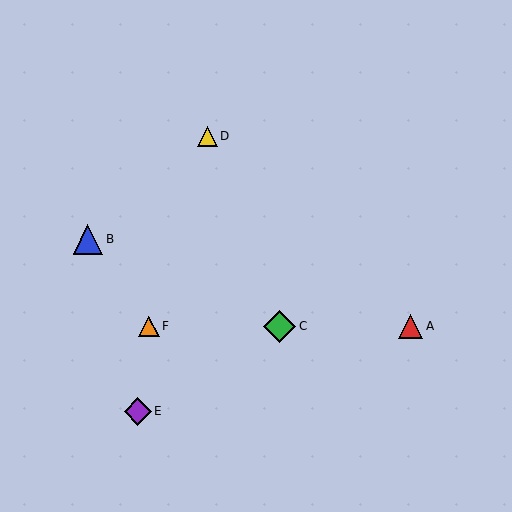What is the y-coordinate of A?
Object A is at y≈326.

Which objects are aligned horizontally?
Objects A, C, F are aligned horizontally.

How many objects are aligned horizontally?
3 objects (A, C, F) are aligned horizontally.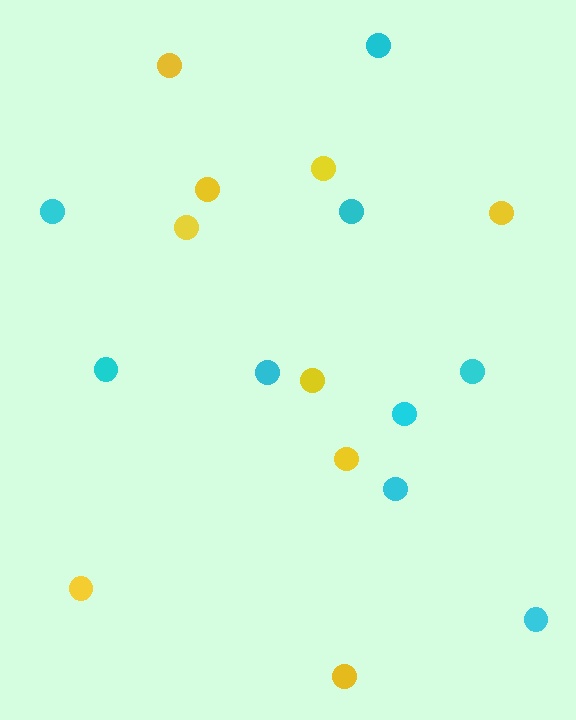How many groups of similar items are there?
There are 2 groups: one group of cyan circles (9) and one group of yellow circles (9).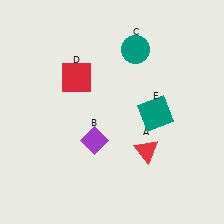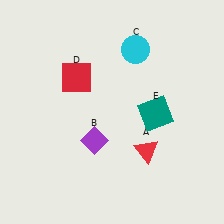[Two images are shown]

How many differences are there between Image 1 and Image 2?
There is 1 difference between the two images.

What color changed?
The circle (C) changed from teal in Image 1 to cyan in Image 2.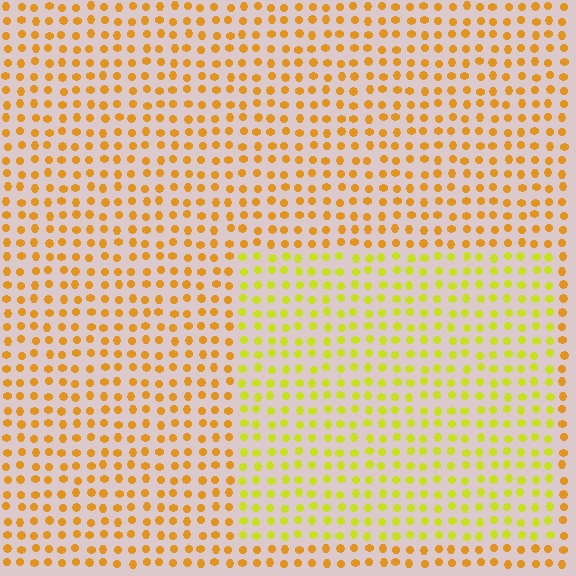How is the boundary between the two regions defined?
The boundary is defined purely by a slight shift in hue (about 32 degrees). Spacing, size, and orientation are identical on both sides.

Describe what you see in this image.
The image is filled with small orange elements in a uniform arrangement. A rectangle-shaped region is visible where the elements are tinted to a slightly different hue, forming a subtle color boundary.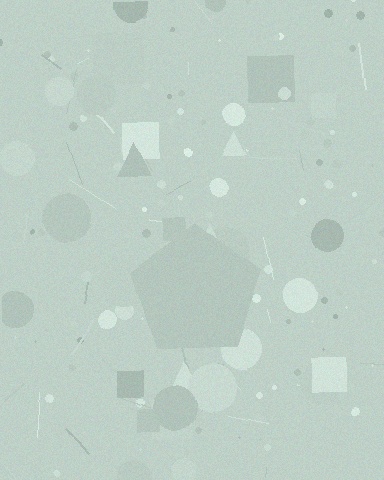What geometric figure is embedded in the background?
A pentagon is embedded in the background.